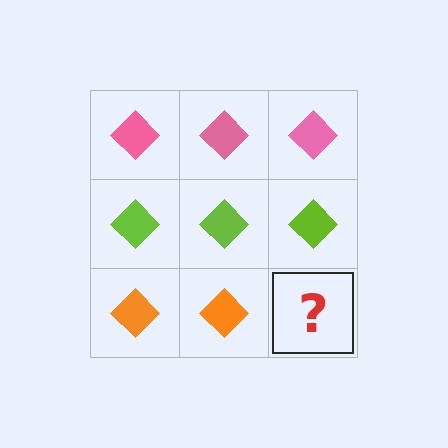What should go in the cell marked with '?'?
The missing cell should contain an orange diamond.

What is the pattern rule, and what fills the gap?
The rule is that each row has a consistent color. The gap should be filled with an orange diamond.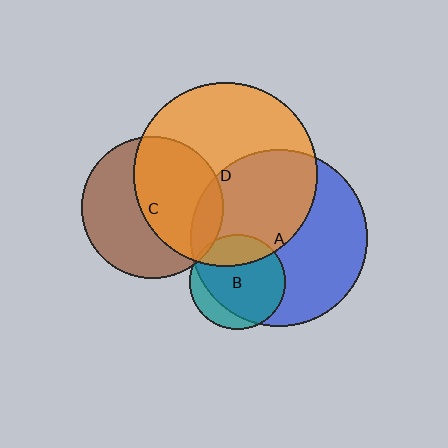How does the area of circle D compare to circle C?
Approximately 1.7 times.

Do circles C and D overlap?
Yes.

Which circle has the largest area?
Circle D (orange).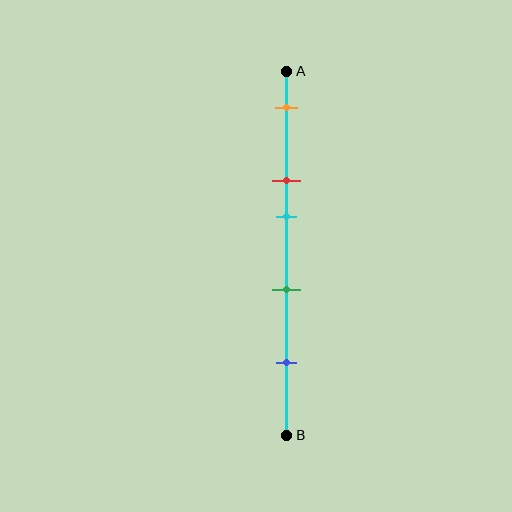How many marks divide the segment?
There are 5 marks dividing the segment.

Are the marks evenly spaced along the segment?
No, the marks are not evenly spaced.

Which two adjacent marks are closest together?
The red and cyan marks are the closest adjacent pair.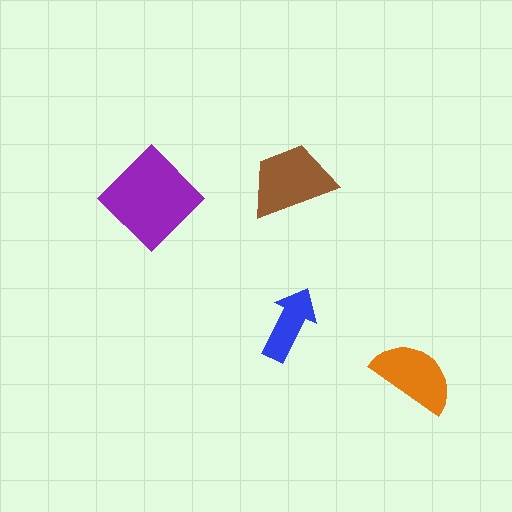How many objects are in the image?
There are 4 objects in the image.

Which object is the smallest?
The blue arrow.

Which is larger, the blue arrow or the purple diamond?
The purple diamond.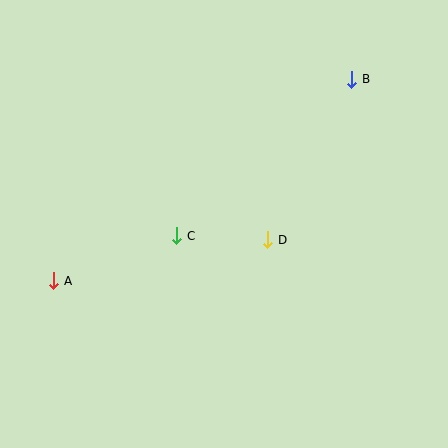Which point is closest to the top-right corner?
Point B is closest to the top-right corner.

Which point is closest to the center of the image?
Point D at (268, 240) is closest to the center.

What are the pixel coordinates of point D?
Point D is at (268, 240).